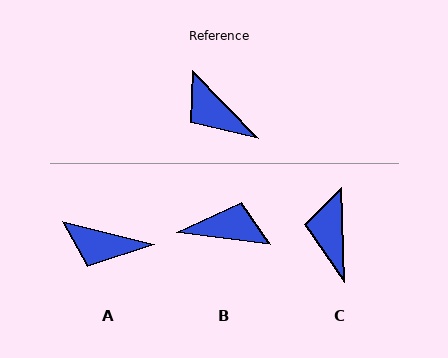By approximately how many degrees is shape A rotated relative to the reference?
Approximately 32 degrees counter-clockwise.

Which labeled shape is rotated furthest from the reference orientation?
B, about 142 degrees away.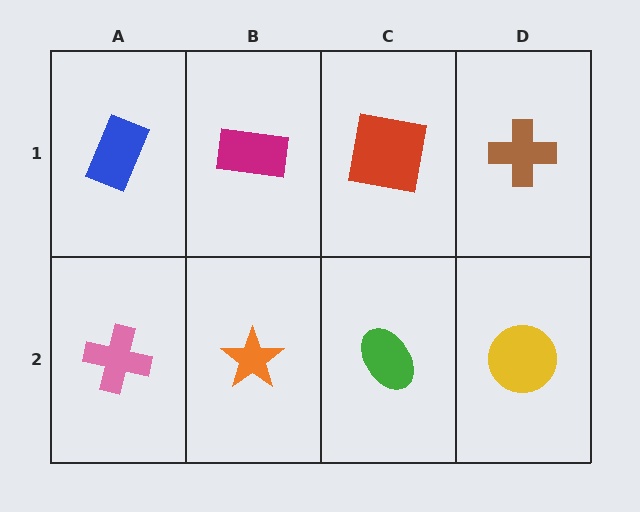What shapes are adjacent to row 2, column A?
A blue rectangle (row 1, column A), an orange star (row 2, column B).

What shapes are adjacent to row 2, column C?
A red square (row 1, column C), an orange star (row 2, column B), a yellow circle (row 2, column D).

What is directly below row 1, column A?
A pink cross.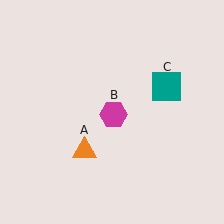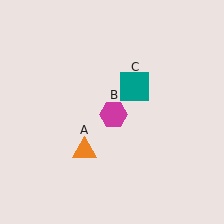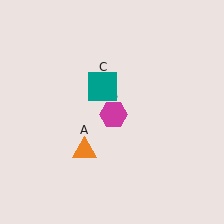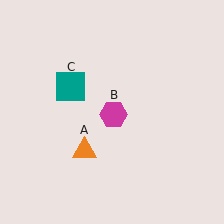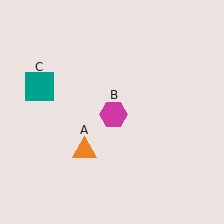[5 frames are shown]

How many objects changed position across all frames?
1 object changed position: teal square (object C).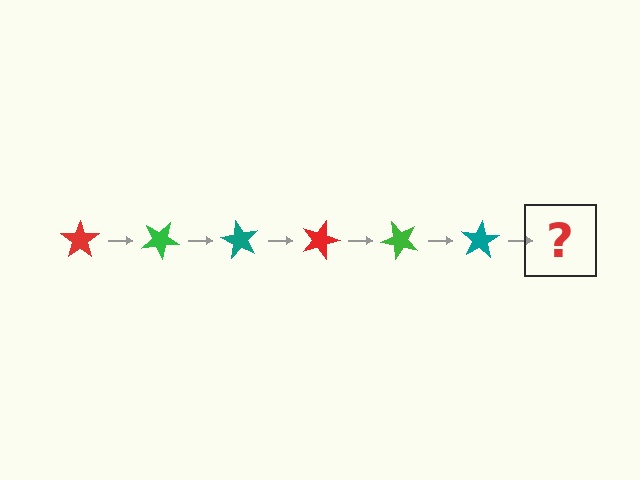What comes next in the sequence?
The next element should be a red star, rotated 180 degrees from the start.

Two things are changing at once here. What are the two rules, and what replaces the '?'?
The two rules are that it rotates 30 degrees each step and the color cycles through red, green, and teal. The '?' should be a red star, rotated 180 degrees from the start.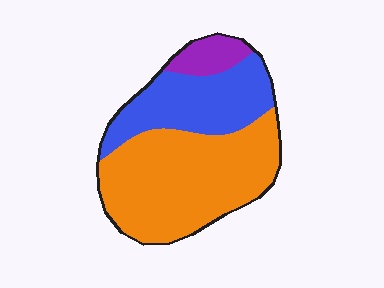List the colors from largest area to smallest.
From largest to smallest: orange, blue, purple.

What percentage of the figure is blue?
Blue covers 33% of the figure.